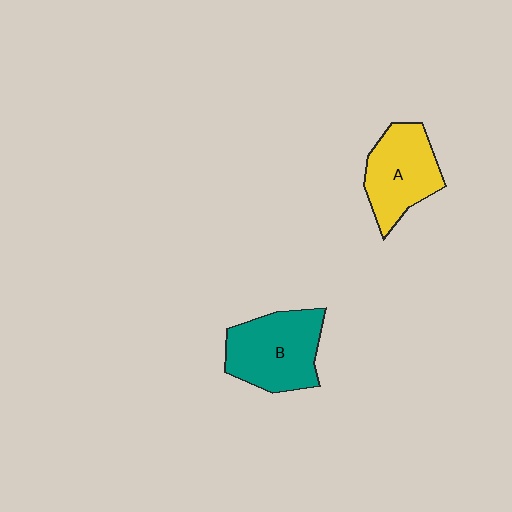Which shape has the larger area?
Shape B (teal).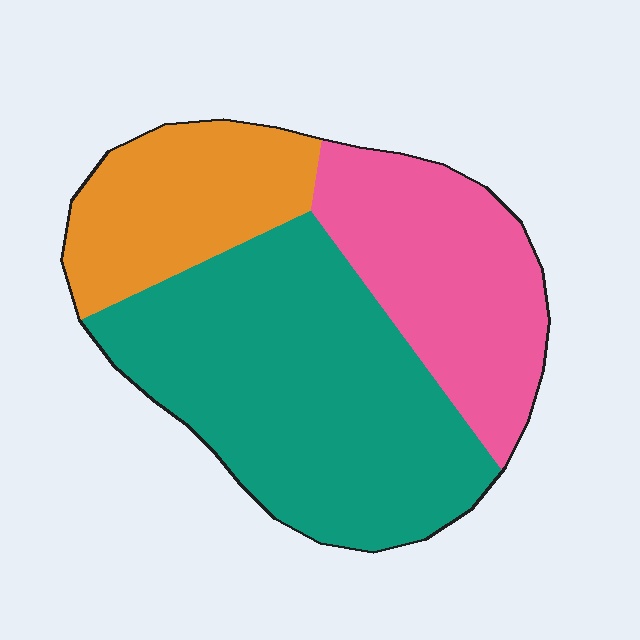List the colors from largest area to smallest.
From largest to smallest: teal, pink, orange.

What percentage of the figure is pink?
Pink covers around 30% of the figure.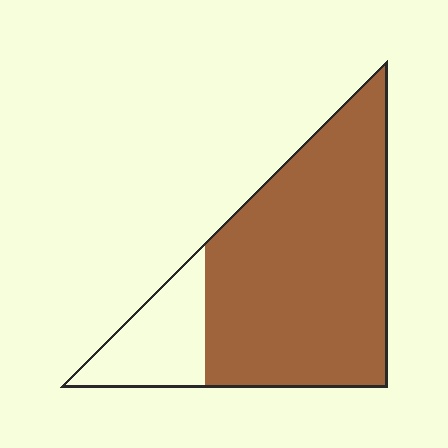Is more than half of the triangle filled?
Yes.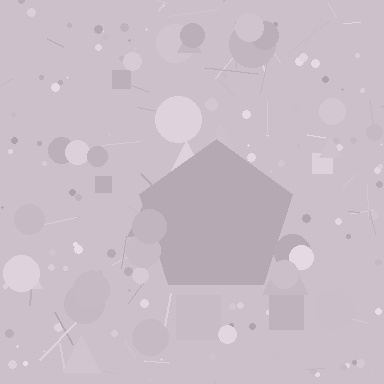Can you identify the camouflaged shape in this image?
The camouflaged shape is a pentagon.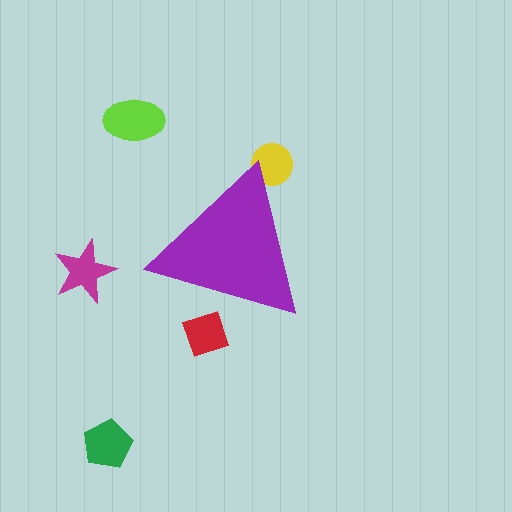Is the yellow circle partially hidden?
Yes, the yellow circle is partially hidden behind the purple triangle.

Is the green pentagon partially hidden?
No, the green pentagon is fully visible.